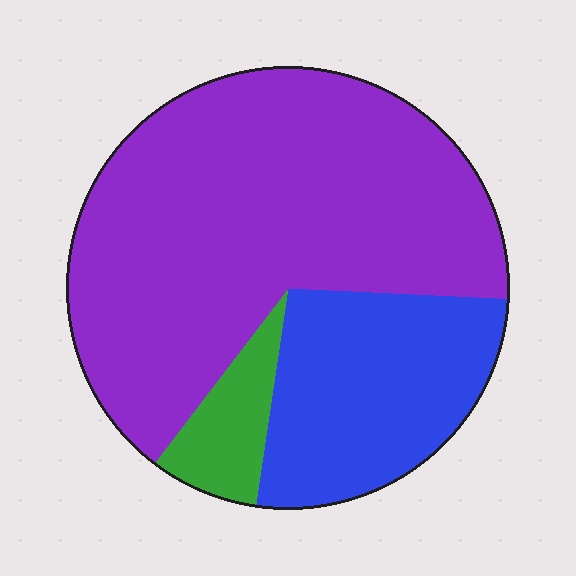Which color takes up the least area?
Green, at roughly 10%.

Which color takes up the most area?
Purple, at roughly 65%.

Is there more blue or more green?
Blue.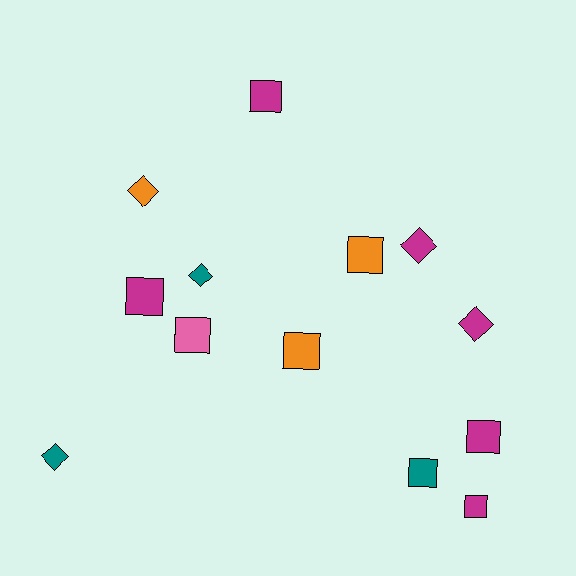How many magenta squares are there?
There are 4 magenta squares.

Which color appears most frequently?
Magenta, with 6 objects.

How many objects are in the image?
There are 13 objects.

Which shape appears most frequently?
Square, with 8 objects.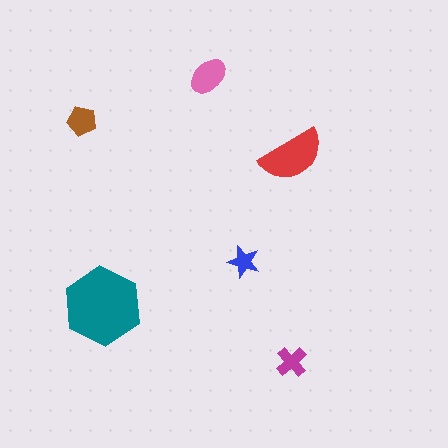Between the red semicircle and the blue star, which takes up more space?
The red semicircle.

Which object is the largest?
The teal hexagon.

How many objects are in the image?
There are 6 objects in the image.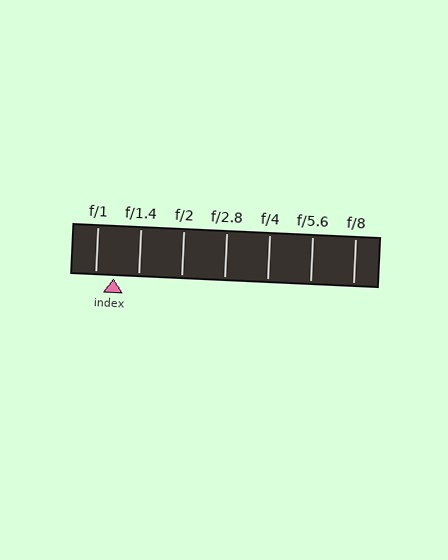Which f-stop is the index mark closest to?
The index mark is closest to f/1.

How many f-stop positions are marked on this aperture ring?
There are 7 f-stop positions marked.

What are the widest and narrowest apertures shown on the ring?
The widest aperture shown is f/1 and the narrowest is f/8.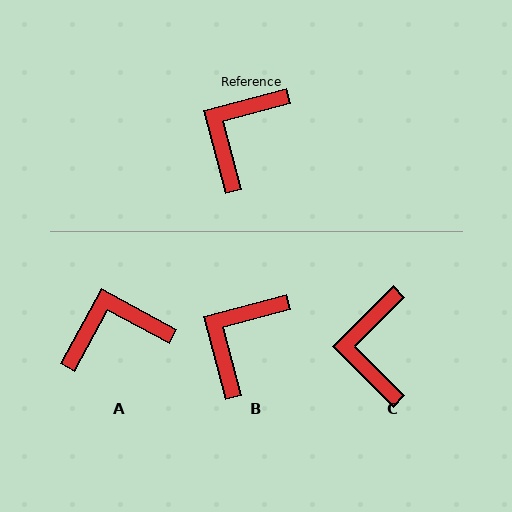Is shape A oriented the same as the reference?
No, it is off by about 43 degrees.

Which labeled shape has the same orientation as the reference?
B.